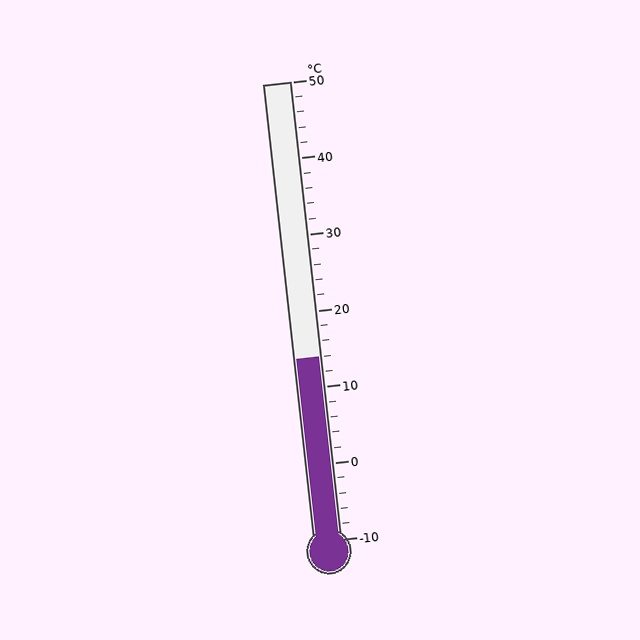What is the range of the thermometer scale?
The thermometer scale ranges from -10°C to 50°C.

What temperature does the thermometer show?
The thermometer shows approximately 14°C.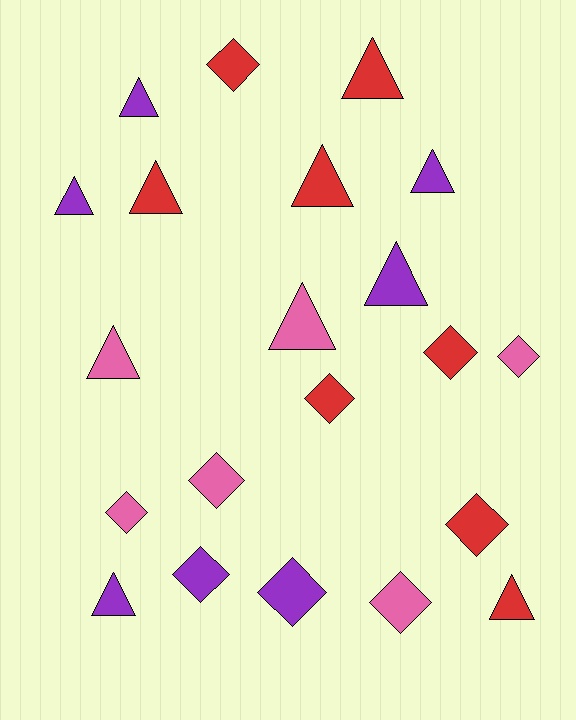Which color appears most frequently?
Red, with 8 objects.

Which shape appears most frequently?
Triangle, with 11 objects.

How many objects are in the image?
There are 21 objects.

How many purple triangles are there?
There are 5 purple triangles.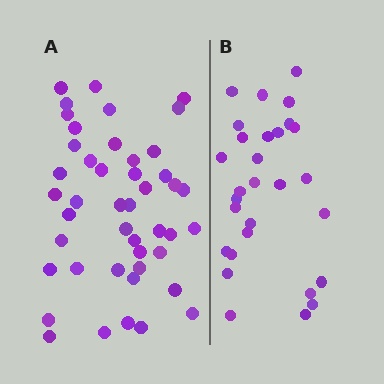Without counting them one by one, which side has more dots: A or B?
Region A (the left region) has more dots.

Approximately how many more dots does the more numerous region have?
Region A has approximately 15 more dots than region B.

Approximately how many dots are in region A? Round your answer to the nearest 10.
About 40 dots. (The exact count is 45, which rounds to 40.)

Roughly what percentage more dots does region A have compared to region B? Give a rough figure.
About 55% more.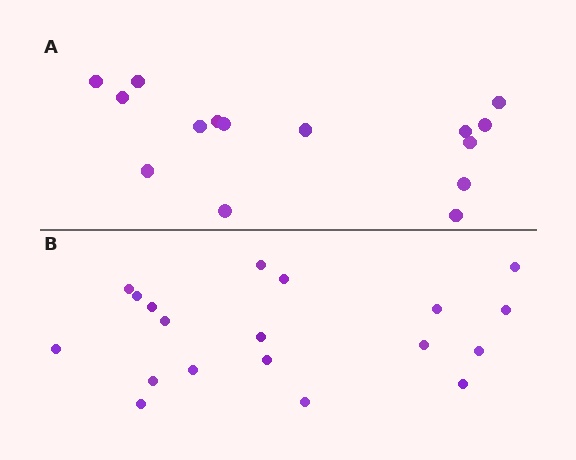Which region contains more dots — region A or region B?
Region B (the bottom region) has more dots.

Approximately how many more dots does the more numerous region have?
Region B has about 4 more dots than region A.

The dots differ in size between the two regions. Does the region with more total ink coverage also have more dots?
No. Region A has more total ink coverage because its dots are larger, but region B actually contains more individual dots. Total area can be misleading — the number of items is what matters here.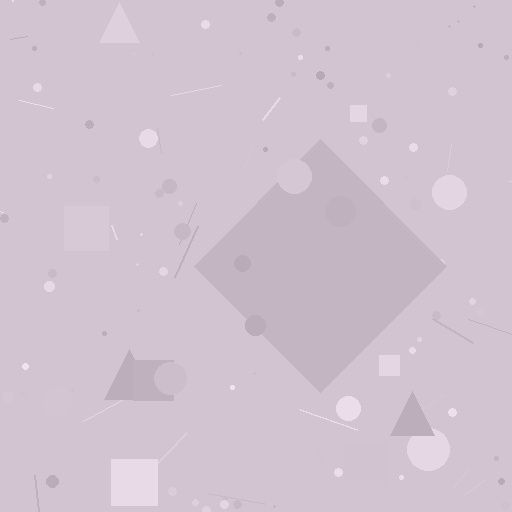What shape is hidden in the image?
A diamond is hidden in the image.